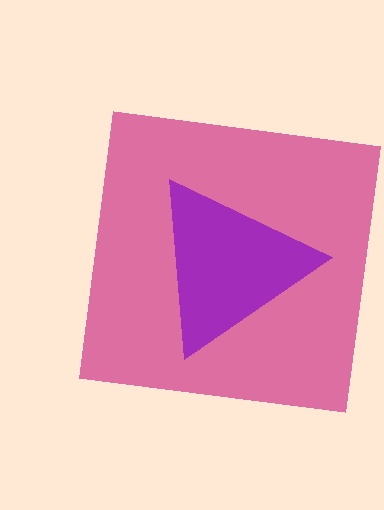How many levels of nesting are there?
2.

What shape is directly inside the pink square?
The purple triangle.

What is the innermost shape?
The purple triangle.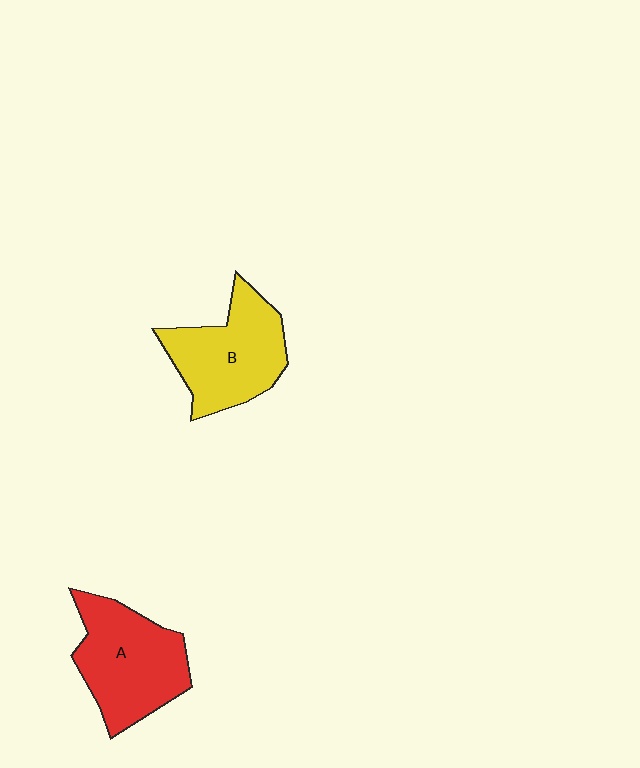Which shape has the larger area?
Shape A (red).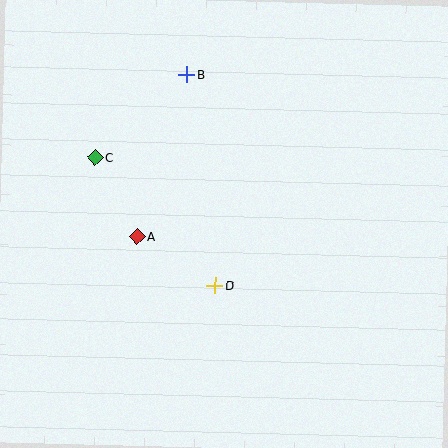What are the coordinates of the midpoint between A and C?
The midpoint between A and C is at (116, 197).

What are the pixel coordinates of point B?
Point B is at (187, 75).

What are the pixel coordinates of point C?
Point C is at (95, 158).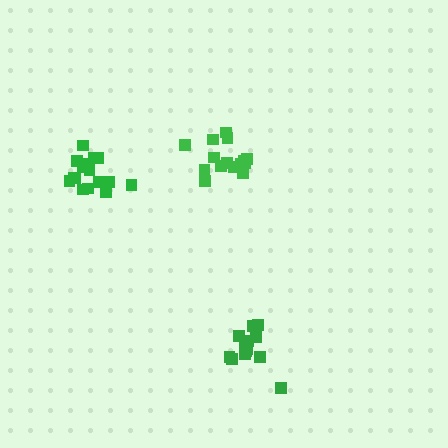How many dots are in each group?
Group 1: 15 dots, Group 2: 14 dots, Group 3: 16 dots (45 total).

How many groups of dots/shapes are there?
There are 3 groups.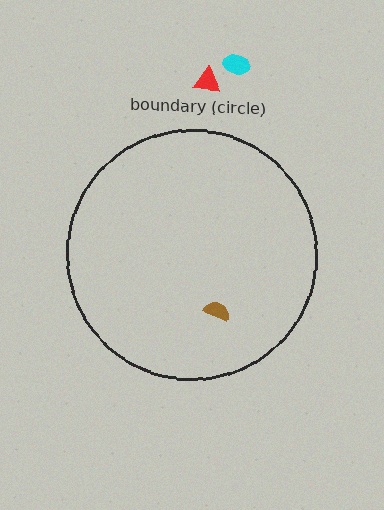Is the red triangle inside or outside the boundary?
Outside.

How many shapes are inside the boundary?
1 inside, 2 outside.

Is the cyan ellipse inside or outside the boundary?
Outside.